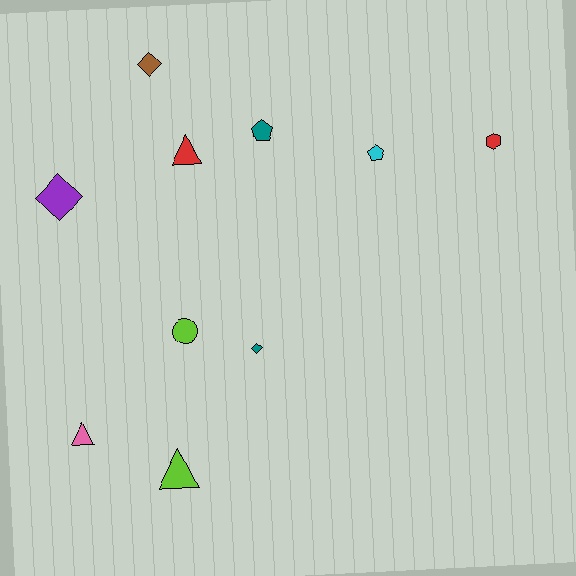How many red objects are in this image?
There are 2 red objects.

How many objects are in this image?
There are 10 objects.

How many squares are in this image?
There are no squares.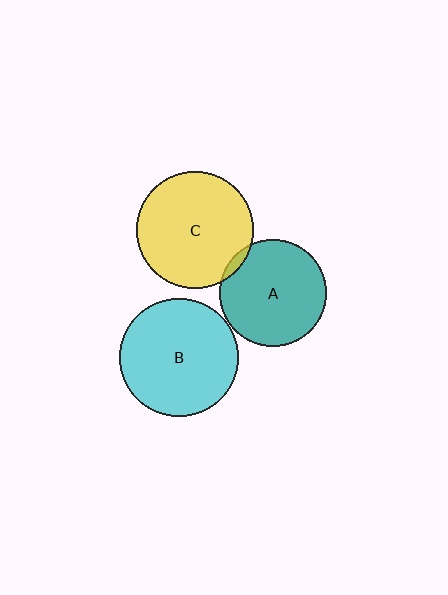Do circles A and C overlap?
Yes.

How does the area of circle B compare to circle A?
Approximately 1.2 times.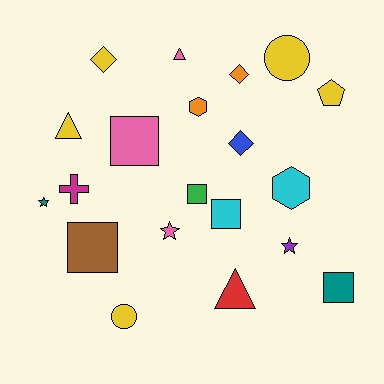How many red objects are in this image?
There is 1 red object.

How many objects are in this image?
There are 20 objects.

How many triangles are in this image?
There are 3 triangles.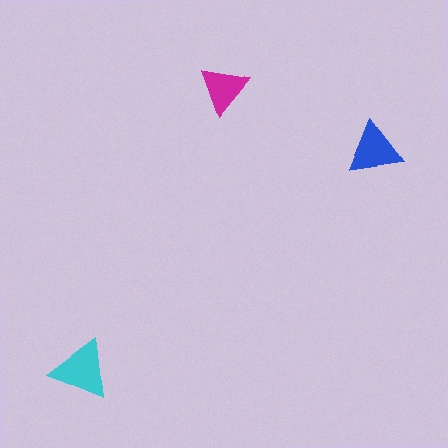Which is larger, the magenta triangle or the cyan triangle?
The cyan one.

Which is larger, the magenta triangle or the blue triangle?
The blue one.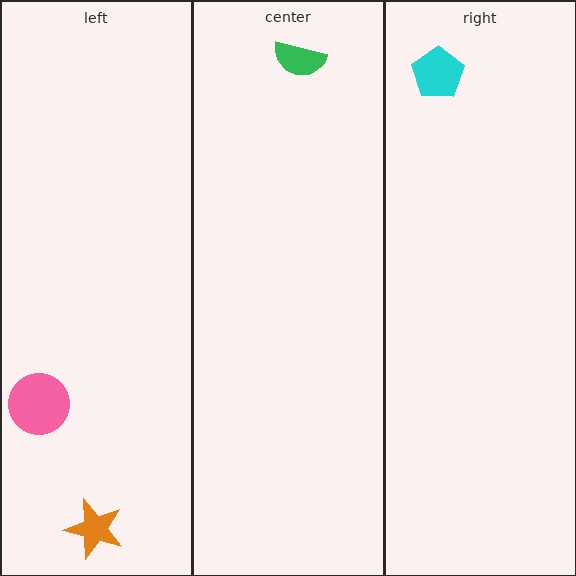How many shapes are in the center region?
1.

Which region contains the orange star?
The left region.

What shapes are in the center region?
The green semicircle.